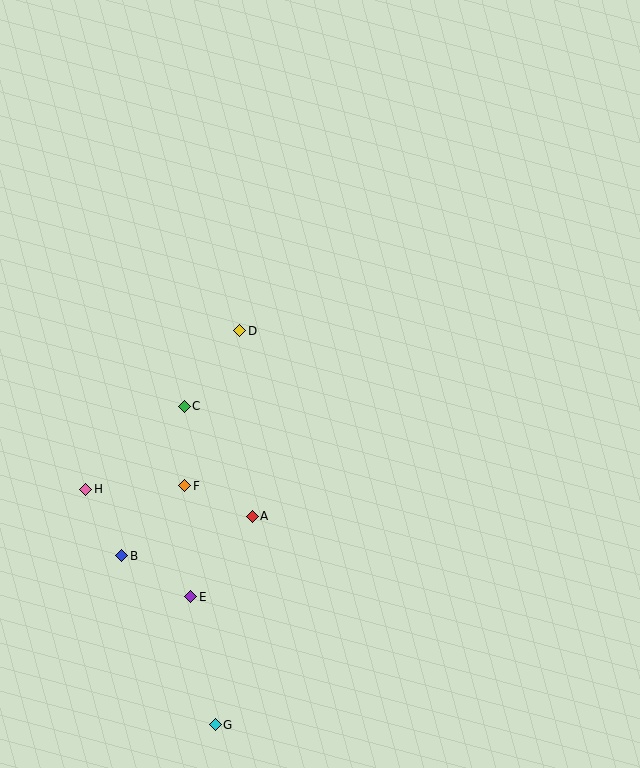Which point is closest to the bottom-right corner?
Point G is closest to the bottom-right corner.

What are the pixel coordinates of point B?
Point B is at (122, 556).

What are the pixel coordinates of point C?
Point C is at (184, 406).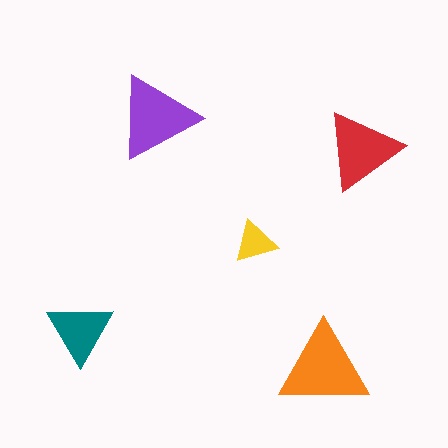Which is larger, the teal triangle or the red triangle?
The red one.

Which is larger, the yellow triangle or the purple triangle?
The purple one.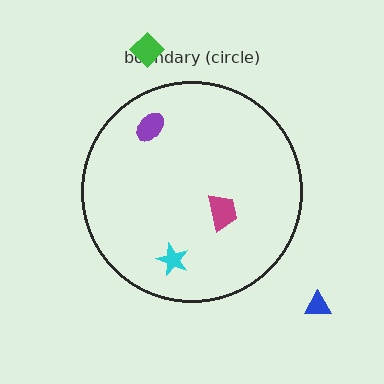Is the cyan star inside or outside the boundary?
Inside.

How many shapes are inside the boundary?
3 inside, 2 outside.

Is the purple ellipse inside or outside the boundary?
Inside.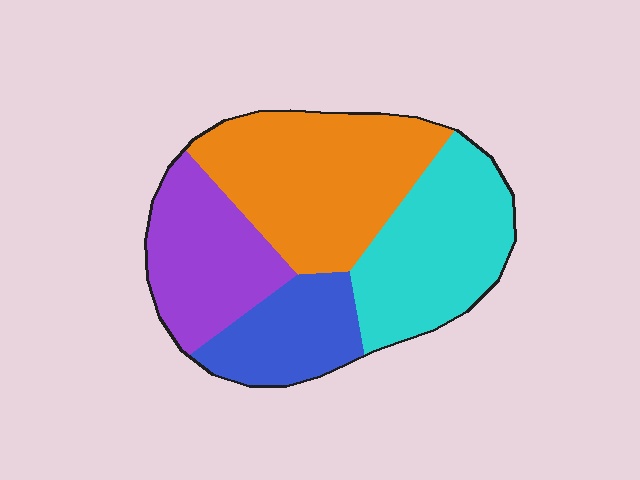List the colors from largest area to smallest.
From largest to smallest: orange, cyan, purple, blue.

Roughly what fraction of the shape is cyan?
Cyan takes up about one quarter (1/4) of the shape.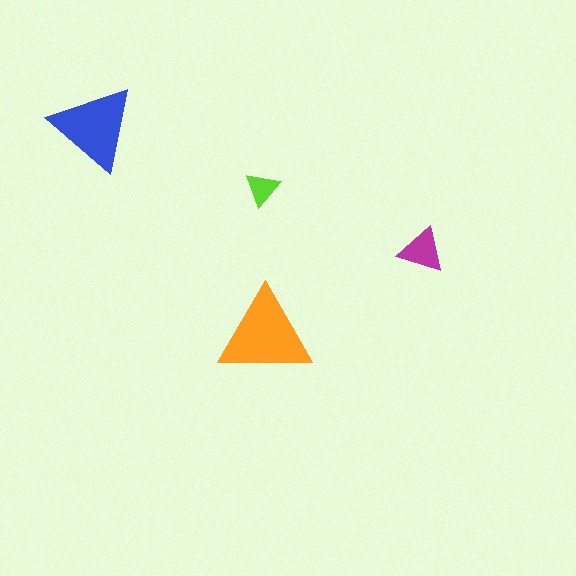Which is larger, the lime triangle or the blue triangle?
The blue one.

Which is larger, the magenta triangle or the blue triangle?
The blue one.